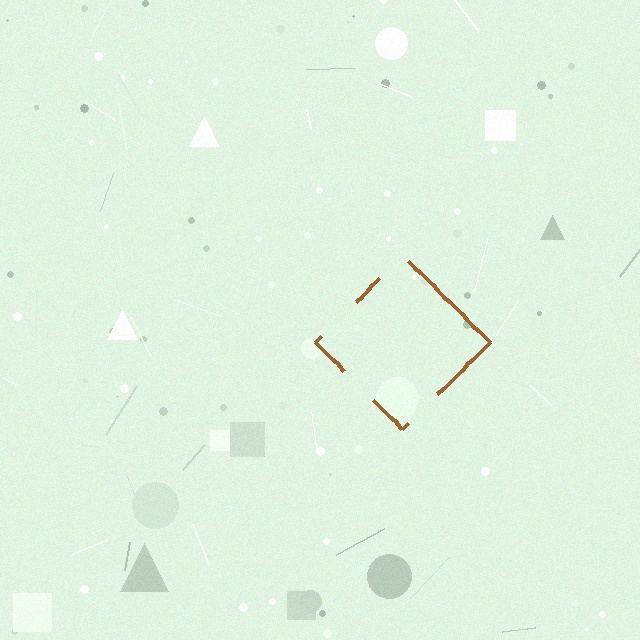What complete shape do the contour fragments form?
The contour fragments form a diamond.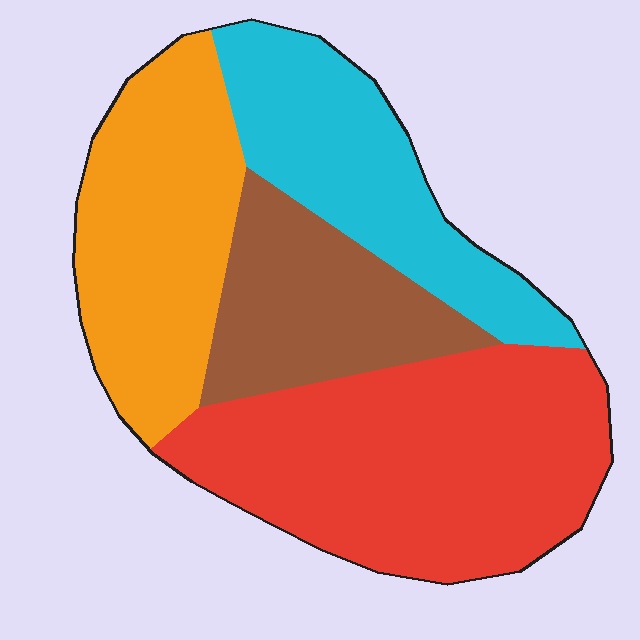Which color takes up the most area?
Red, at roughly 35%.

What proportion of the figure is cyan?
Cyan covers about 20% of the figure.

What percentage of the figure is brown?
Brown covers 17% of the figure.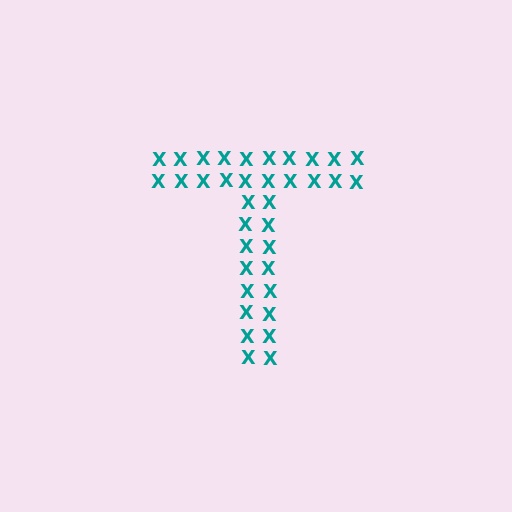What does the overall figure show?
The overall figure shows the letter T.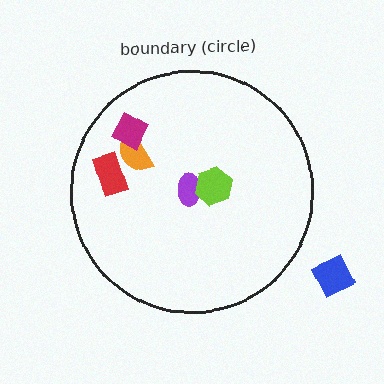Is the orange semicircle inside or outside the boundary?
Inside.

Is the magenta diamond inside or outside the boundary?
Inside.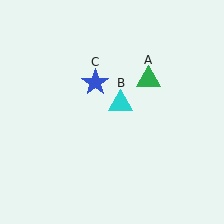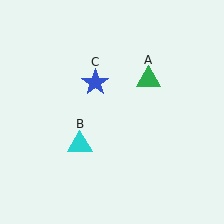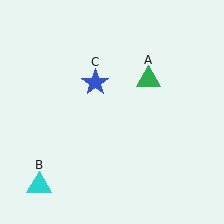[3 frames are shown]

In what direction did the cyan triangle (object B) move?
The cyan triangle (object B) moved down and to the left.